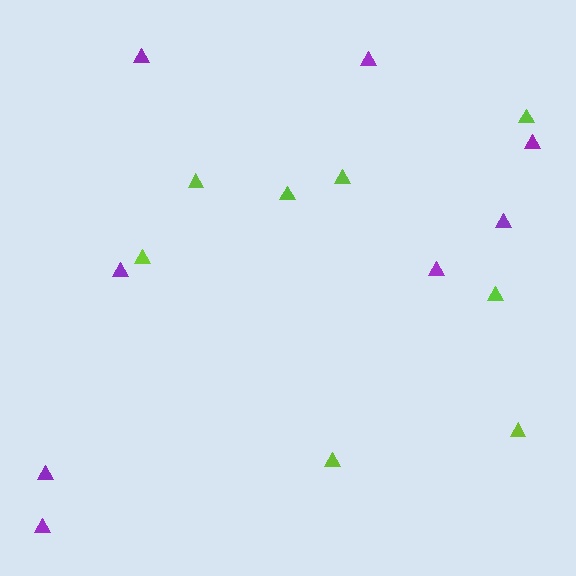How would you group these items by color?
There are 2 groups: one group of lime triangles (8) and one group of purple triangles (8).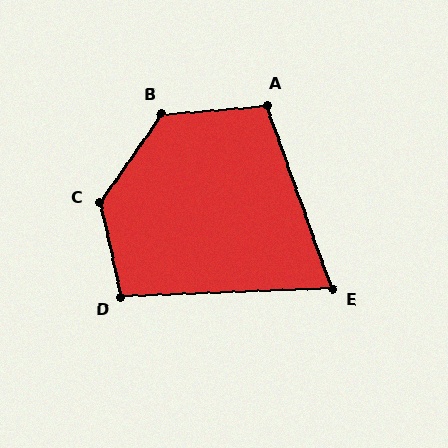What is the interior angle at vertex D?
Approximately 101 degrees (obtuse).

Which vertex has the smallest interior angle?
E, at approximately 73 degrees.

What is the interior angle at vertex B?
Approximately 130 degrees (obtuse).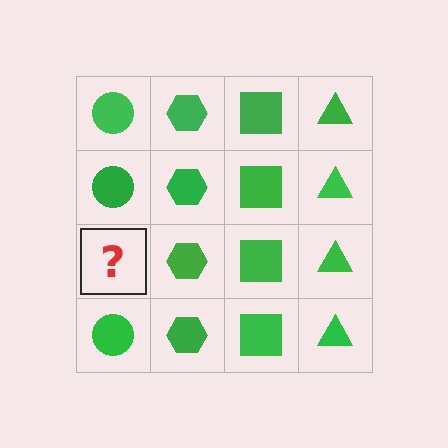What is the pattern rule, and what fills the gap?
The rule is that each column has a consistent shape. The gap should be filled with a green circle.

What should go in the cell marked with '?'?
The missing cell should contain a green circle.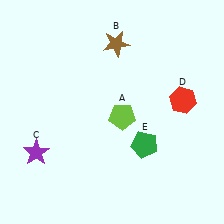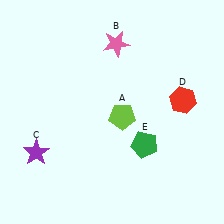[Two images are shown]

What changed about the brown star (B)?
In Image 1, B is brown. In Image 2, it changed to pink.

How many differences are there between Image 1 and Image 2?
There is 1 difference between the two images.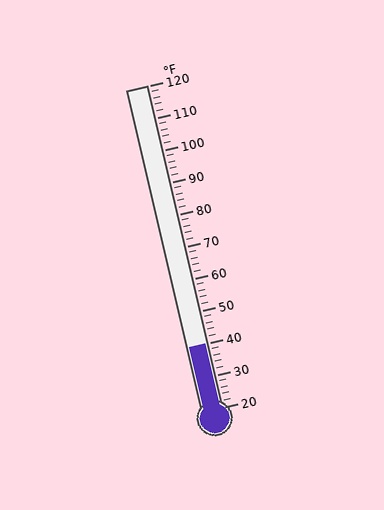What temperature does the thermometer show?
The thermometer shows approximately 40°F.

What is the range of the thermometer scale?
The thermometer scale ranges from 20°F to 120°F.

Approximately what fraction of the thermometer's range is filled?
The thermometer is filled to approximately 20% of its range.